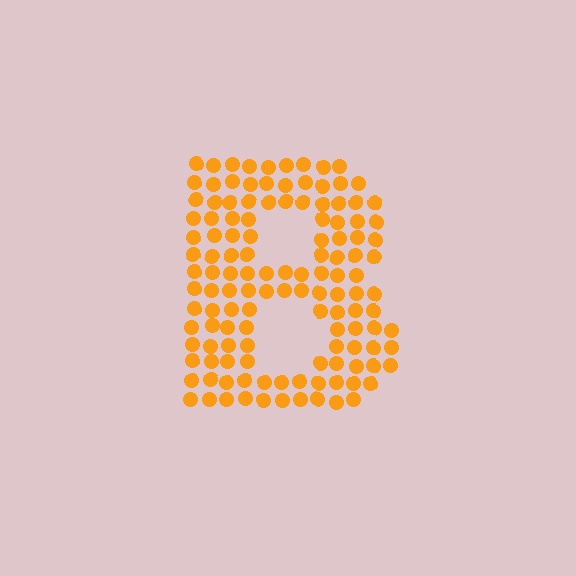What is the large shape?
The large shape is the letter B.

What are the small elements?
The small elements are circles.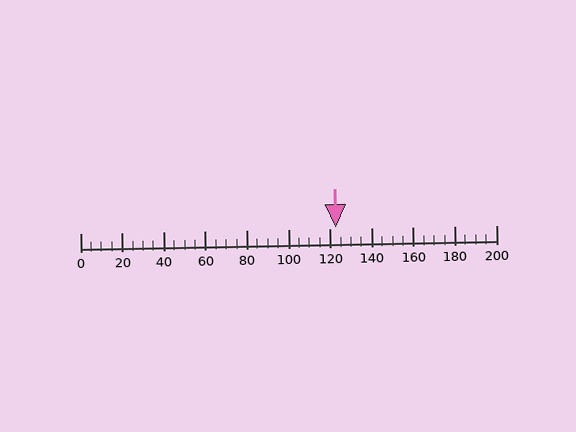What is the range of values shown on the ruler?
The ruler shows values from 0 to 200.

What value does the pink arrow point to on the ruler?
The pink arrow points to approximately 123.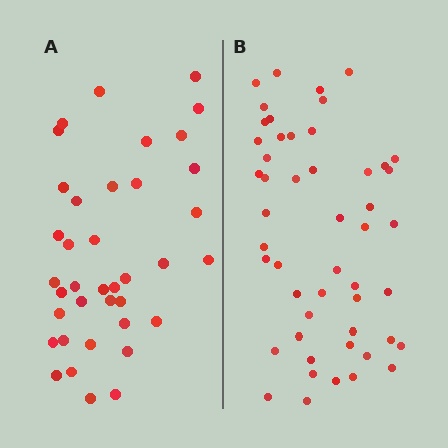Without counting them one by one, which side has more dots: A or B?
Region B (the right region) has more dots.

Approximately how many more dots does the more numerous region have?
Region B has roughly 12 or so more dots than region A.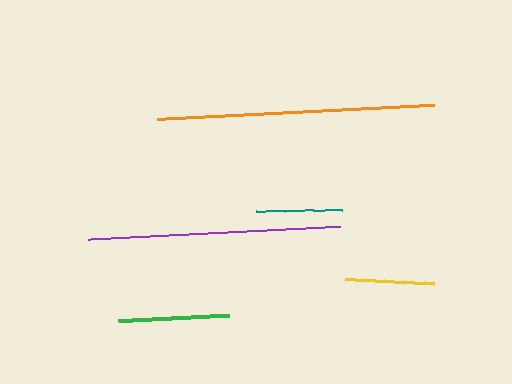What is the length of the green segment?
The green segment is approximately 111 pixels long.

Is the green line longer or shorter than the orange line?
The orange line is longer than the green line.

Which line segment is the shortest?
The teal line is the shortest at approximately 86 pixels.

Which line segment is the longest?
The orange line is the longest at approximately 277 pixels.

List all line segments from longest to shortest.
From longest to shortest: orange, purple, green, yellow, teal.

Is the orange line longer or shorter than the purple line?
The orange line is longer than the purple line.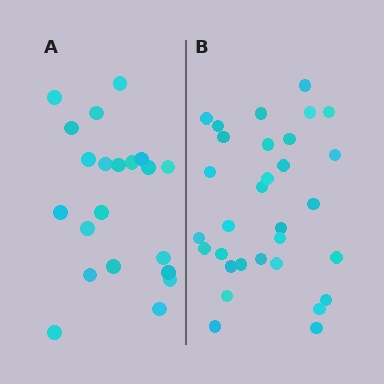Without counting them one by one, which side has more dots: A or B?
Region B (the right region) has more dots.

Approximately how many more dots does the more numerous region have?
Region B has roughly 10 or so more dots than region A.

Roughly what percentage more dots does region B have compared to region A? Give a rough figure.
About 50% more.